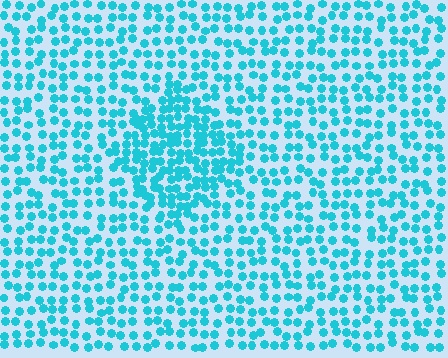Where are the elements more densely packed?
The elements are more densely packed inside the diamond boundary.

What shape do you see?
I see a diamond.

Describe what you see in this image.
The image contains small cyan elements arranged at two different densities. A diamond-shaped region is visible where the elements are more densely packed than the surrounding area.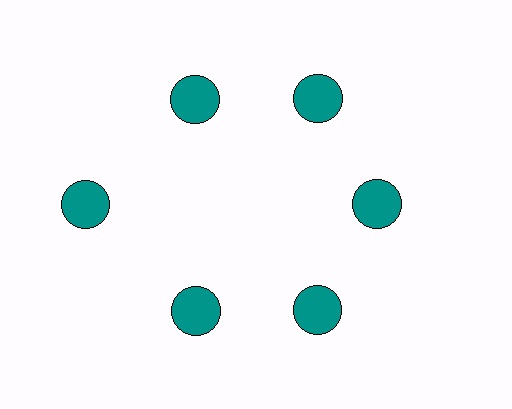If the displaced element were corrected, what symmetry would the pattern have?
It would have 6-fold rotational symmetry — the pattern would map onto itself every 60 degrees.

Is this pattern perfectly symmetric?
No. The 6 teal circles are arranged in a ring, but one element near the 9 o'clock position is pushed outward from the center, breaking the 6-fold rotational symmetry.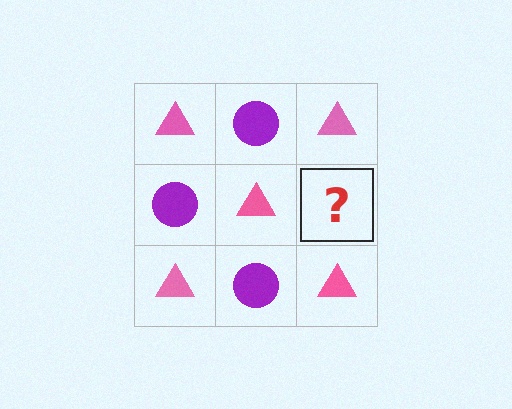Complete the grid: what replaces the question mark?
The question mark should be replaced with a purple circle.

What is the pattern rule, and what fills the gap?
The rule is that it alternates pink triangle and purple circle in a checkerboard pattern. The gap should be filled with a purple circle.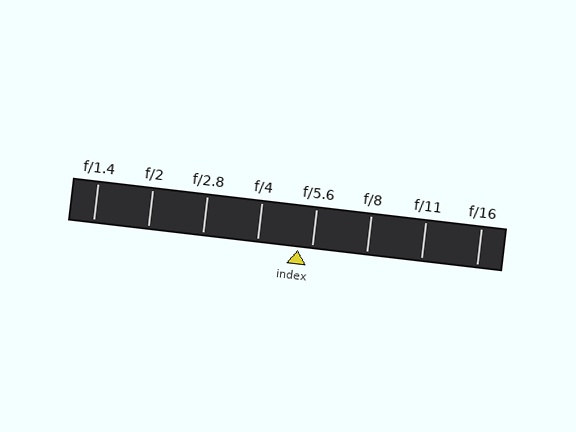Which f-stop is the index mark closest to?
The index mark is closest to f/5.6.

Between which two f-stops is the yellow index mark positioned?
The index mark is between f/4 and f/5.6.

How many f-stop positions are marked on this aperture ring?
There are 8 f-stop positions marked.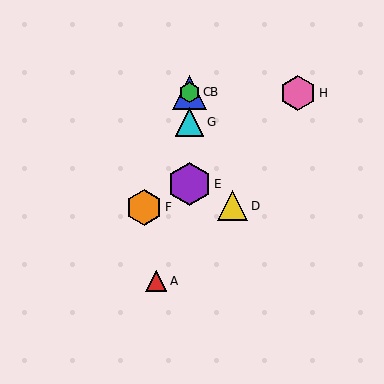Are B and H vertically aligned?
No, B is at x≈190 and H is at x≈298.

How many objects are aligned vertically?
4 objects (B, C, E, G) are aligned vertically.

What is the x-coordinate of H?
Object H is at x≈298.